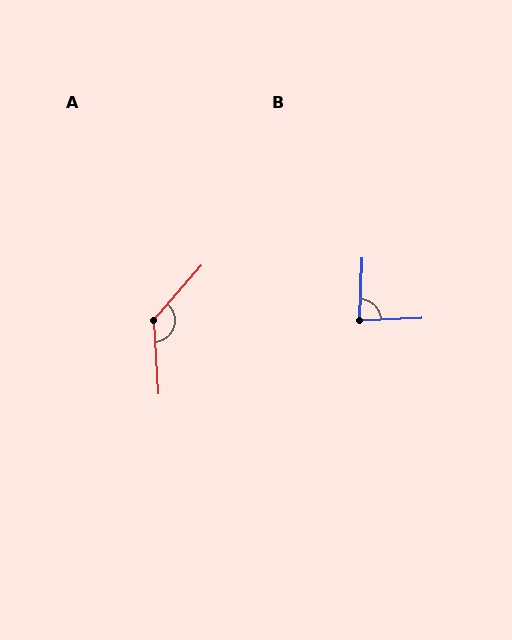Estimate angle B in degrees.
Approximately 85 degrees.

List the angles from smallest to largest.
B (85°), A (135°).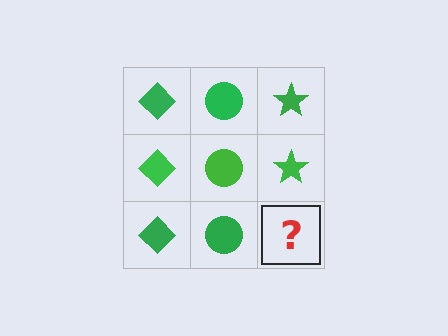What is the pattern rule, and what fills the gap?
The rule is that each column has a consistent shape. The gap should be filled with a green star.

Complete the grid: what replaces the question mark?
The question mark should be replaced with a green star.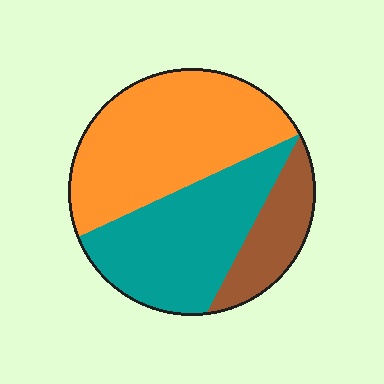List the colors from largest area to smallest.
From largest to smallest: orange, teal, brown.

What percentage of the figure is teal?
Teal covers 37% of the figure.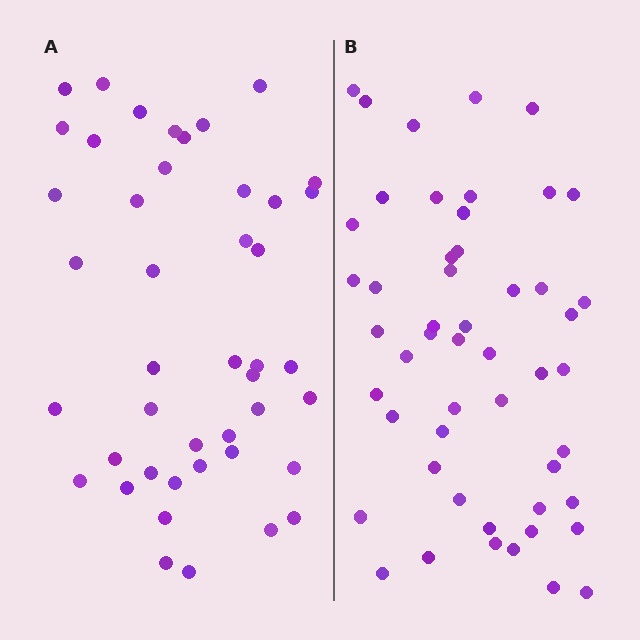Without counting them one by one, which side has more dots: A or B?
Region B (the right region) has more dots.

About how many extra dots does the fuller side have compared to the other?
Region B has roughly 8 or so more dots than region A.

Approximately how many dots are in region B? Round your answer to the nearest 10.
About 50 dots. (The exact count is 51, which rounds to 50.)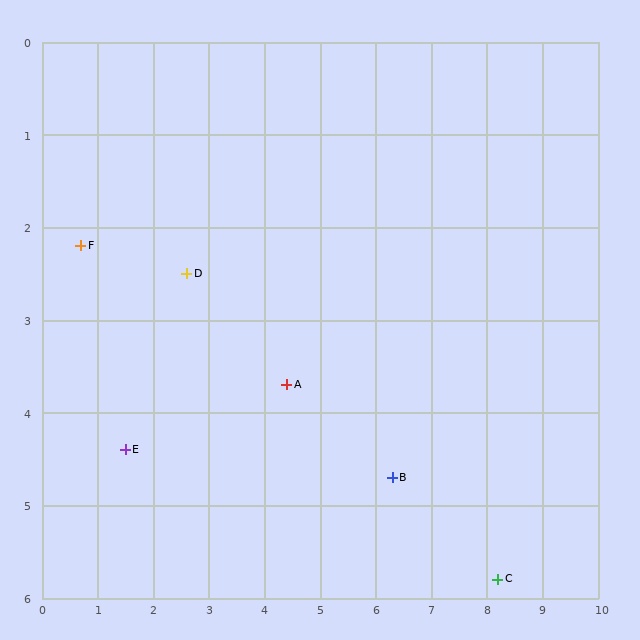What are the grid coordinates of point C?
Point C is at approximately (8.2, 5.8).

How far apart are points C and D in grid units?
Points C and D are about 6.5 grid units apart.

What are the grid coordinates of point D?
Point D is at approximately (2.6, 2.5).